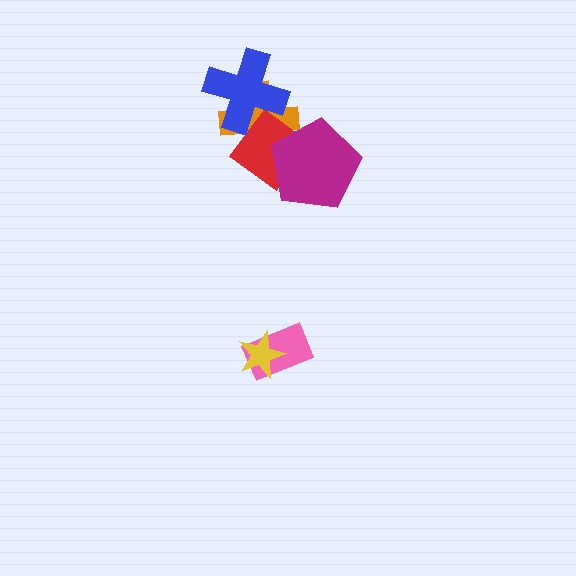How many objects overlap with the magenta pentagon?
2 objects overlap with the magenta pentagon.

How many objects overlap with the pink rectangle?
1 object overlaps with the pink rectangle.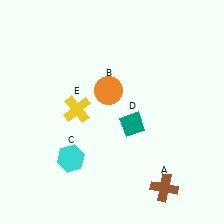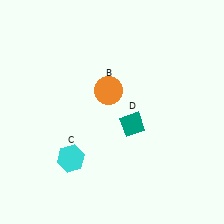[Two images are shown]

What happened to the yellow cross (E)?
The yellow cross (E) was removed in Image 2. It was in the top-left area of Image 1.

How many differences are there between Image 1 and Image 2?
There are 2 differences between the two images.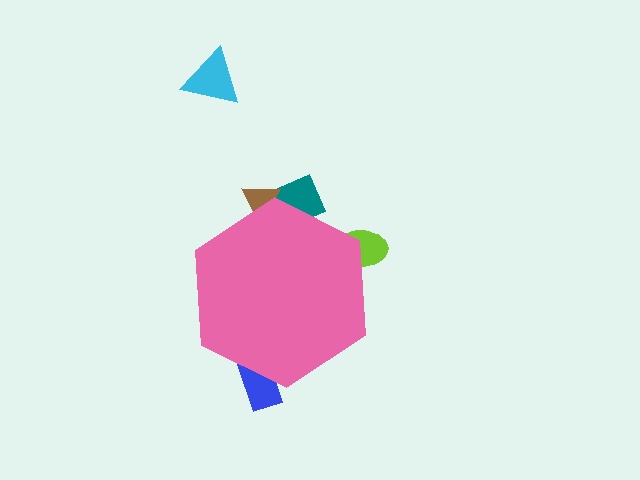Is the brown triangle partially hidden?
Yes, the brown triangle is partially hidden behind the pink hexagon.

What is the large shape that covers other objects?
A pink hexagon.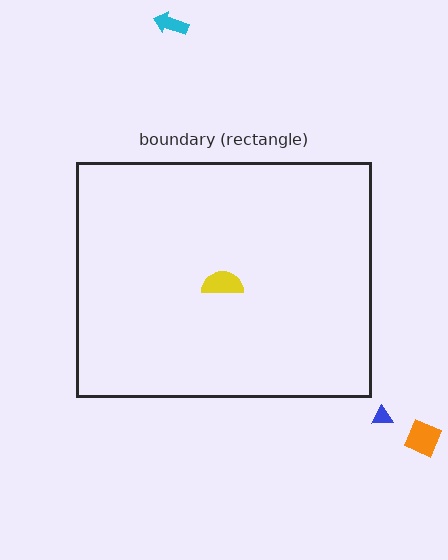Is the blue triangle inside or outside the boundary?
Outside.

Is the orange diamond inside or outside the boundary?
Outside.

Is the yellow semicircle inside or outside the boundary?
Inside.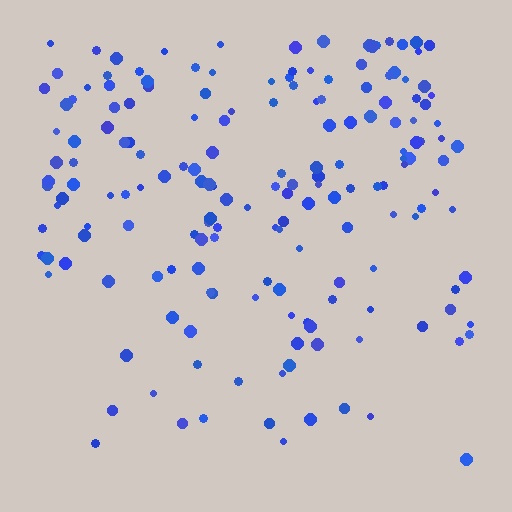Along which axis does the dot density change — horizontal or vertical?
Vertical.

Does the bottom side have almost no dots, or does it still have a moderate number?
Still a moderate number, just noticeably fewer than the top.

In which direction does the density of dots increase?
From bottom to top, with the top side densest.